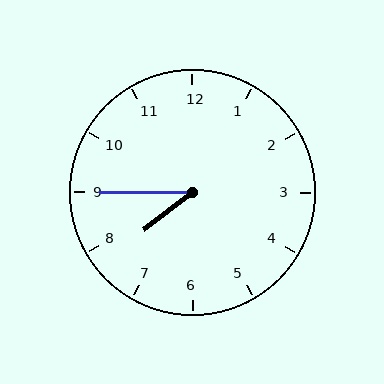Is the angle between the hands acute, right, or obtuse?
It is acute.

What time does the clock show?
7:45.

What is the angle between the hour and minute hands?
Approximately 38 degrees.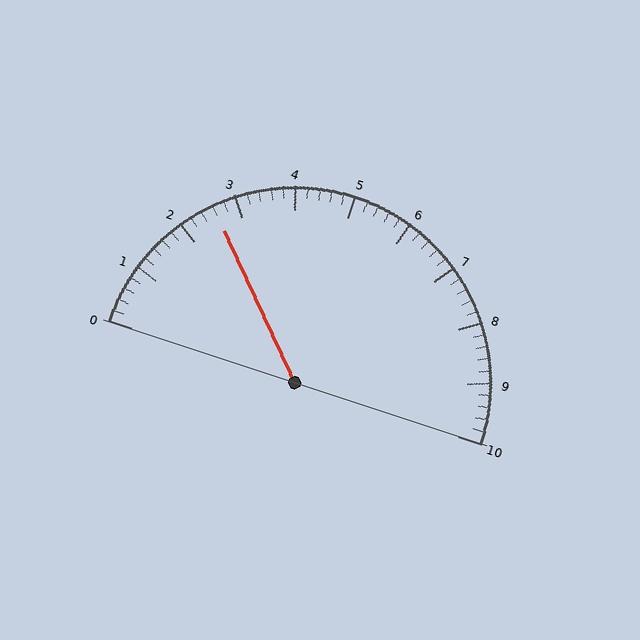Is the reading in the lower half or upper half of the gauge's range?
The reading is in the lower half of the range (0 to 10).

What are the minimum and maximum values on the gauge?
The gauge ranges from 0 to 10.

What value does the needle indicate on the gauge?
The needle indicates approximately 2.6.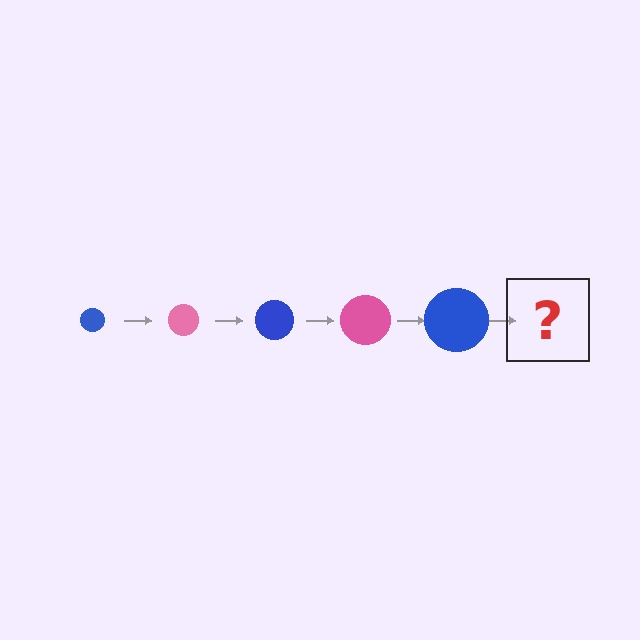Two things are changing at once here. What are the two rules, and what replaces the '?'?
The two rules are that the circle grows larger each step and the color cycles through blue and pink. The '?' should be a pink circle, larger than the previous one.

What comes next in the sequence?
The next element should be a pink circle, larger than the previous one.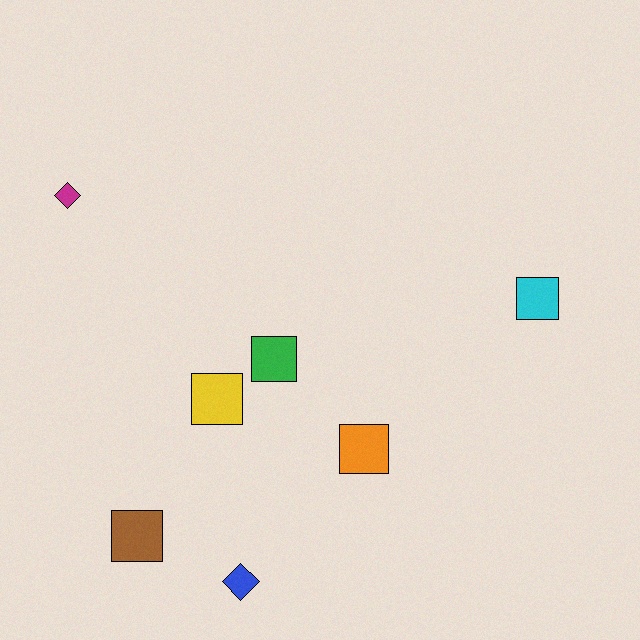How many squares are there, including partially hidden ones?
There are 5 squares.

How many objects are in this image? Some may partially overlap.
There are 7 objects.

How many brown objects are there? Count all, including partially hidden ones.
There is 1 brown object.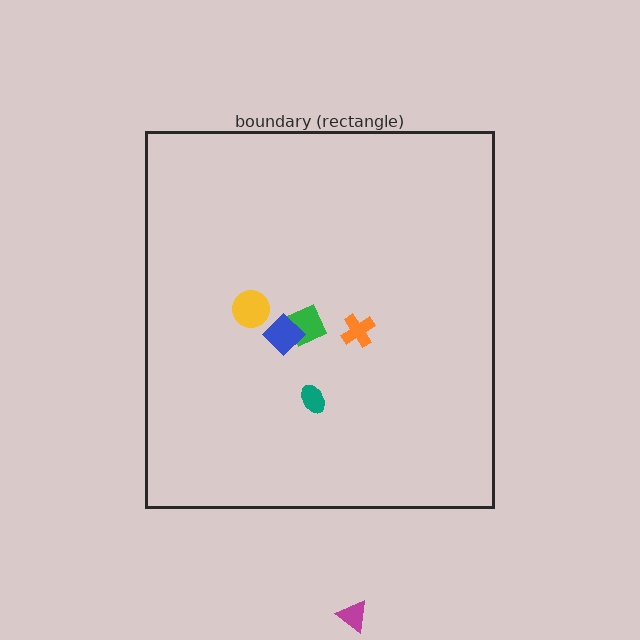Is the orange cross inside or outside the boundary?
Inside.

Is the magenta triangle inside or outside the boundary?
Outside.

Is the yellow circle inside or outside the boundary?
Inside.